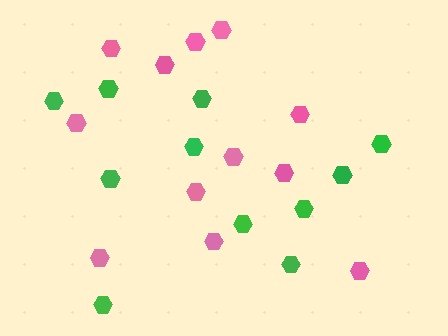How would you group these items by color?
There are 2 groups: one group of green hexagons (11) and one group of pink hexagons (12).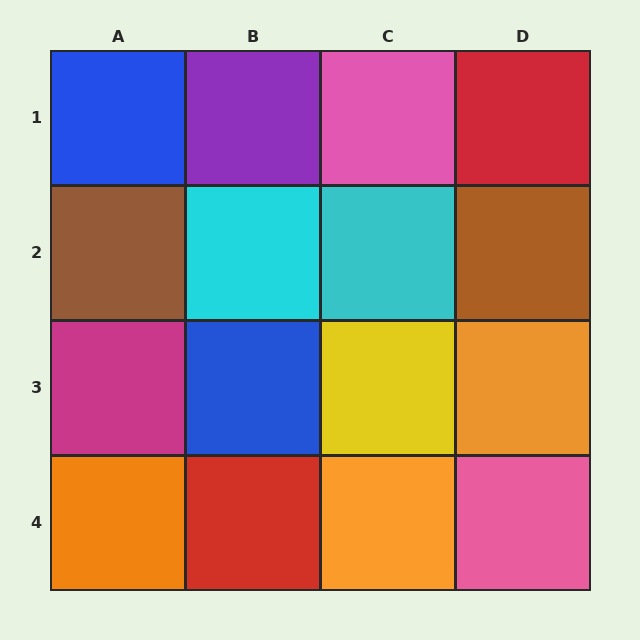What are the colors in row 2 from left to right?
Brown, cyan, cyan, brown.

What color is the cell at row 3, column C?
Yellow.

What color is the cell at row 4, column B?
Red.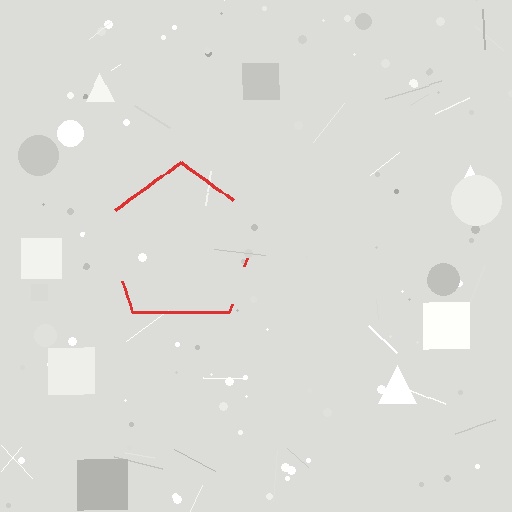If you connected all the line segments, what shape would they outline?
They would outline a pentagon.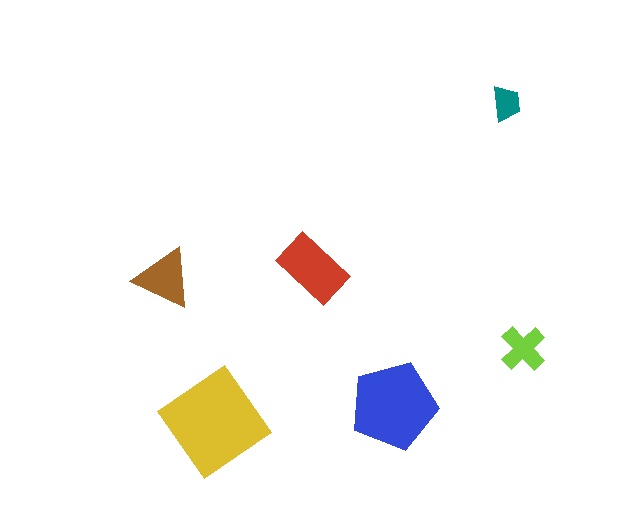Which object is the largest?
The yellow diamond.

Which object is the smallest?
The teal trapezoid.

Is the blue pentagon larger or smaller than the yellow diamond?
Smaller.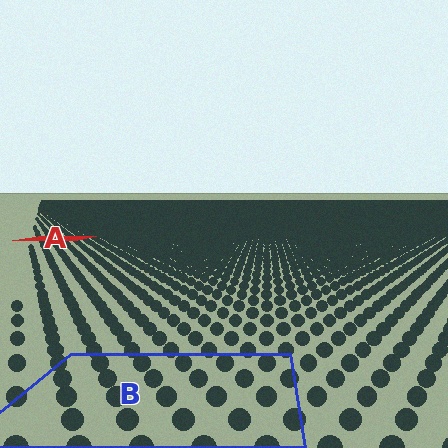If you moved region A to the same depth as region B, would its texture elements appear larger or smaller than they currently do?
They would appear larger. At a closer depth, the same texture elements are projected at a bigger on-screen size.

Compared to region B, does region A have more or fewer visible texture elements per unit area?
Region A has more texture elements per unit area — they are packed more densely because it is farther away.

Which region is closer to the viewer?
Region B is closer. The texture elements there are larger and more spread out.